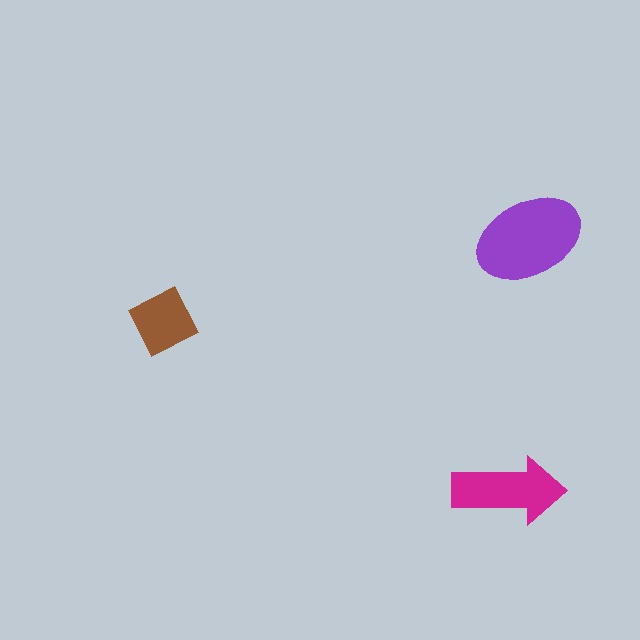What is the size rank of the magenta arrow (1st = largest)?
2nd.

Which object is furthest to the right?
The purple ellipse is rightmost.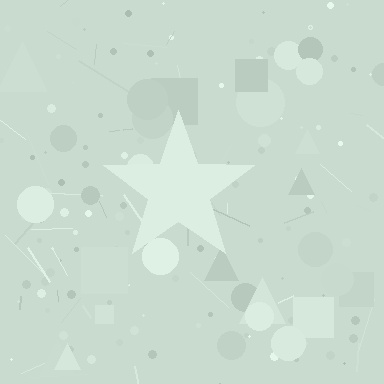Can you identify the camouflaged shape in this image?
The camouflaged shape is a star.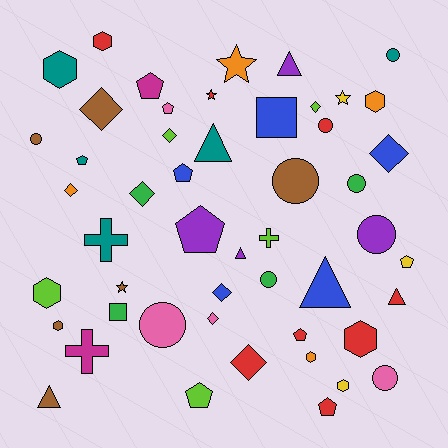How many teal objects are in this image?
There are 5 teal objects.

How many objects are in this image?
There are 50 objects.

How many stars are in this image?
There are 4 stars.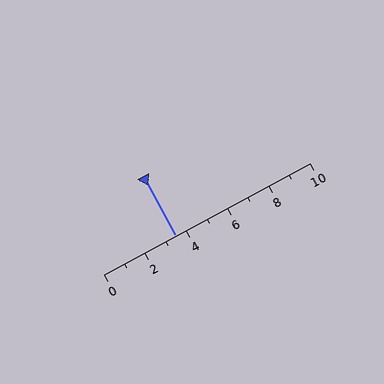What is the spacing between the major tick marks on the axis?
The major ticks are spaced 2 apart.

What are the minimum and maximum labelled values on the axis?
The axis runs from 0 to 10.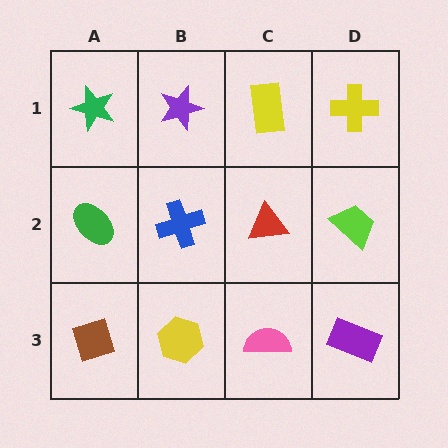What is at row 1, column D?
A yellow cross.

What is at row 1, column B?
A purple star.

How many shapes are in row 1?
4 shapes.